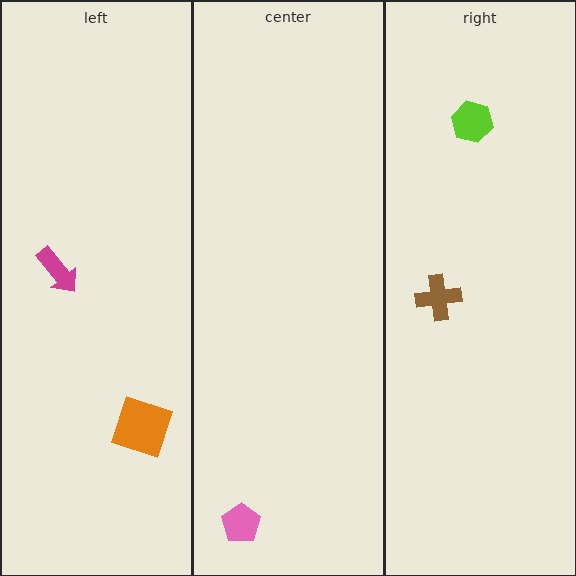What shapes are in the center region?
The pink pentagon.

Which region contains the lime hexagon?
The right region.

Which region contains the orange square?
The left region.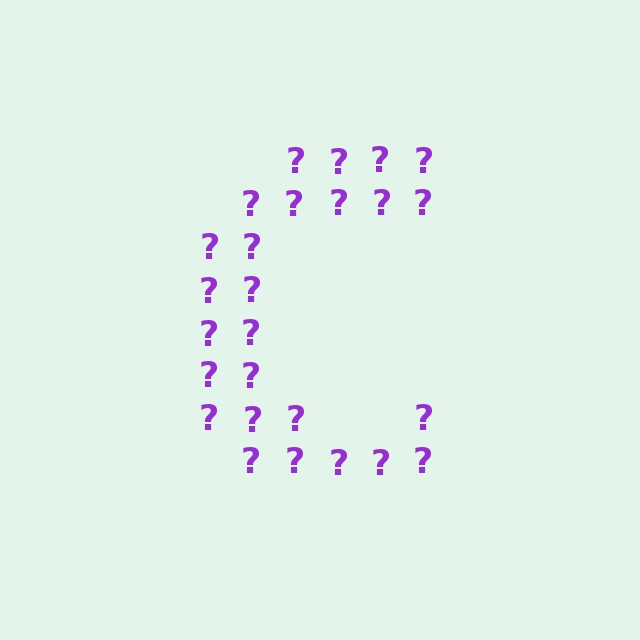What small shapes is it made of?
It is made of small question marks.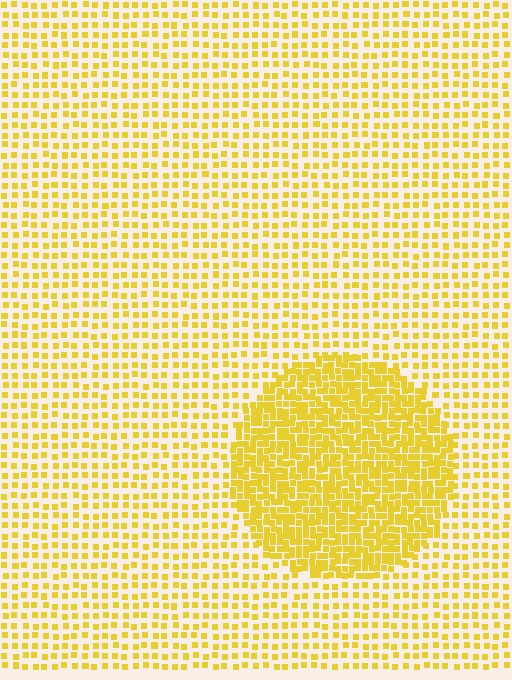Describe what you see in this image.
The image contains small yellow elements arranged at two different densities. A circle-shaped region is visible where the elements are more densely packed than the surrounding area.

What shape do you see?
I see a circle.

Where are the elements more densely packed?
The elements are more densely packed inside the circle boundary.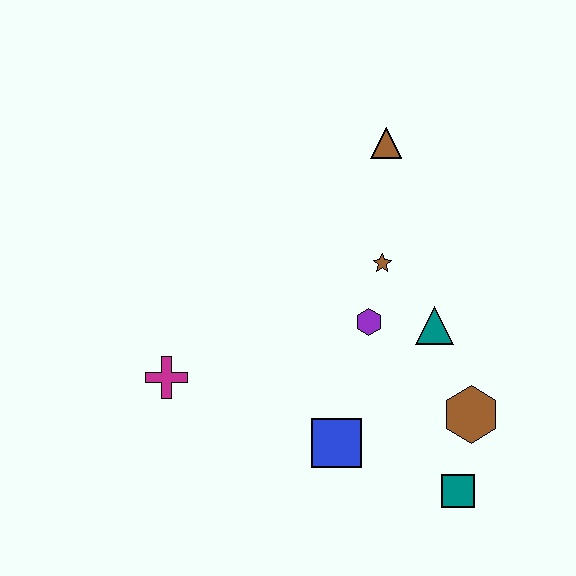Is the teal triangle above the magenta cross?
Yes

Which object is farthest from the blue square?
The brown triangle is farthest from the blue square.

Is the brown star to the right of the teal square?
No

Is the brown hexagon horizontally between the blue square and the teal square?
No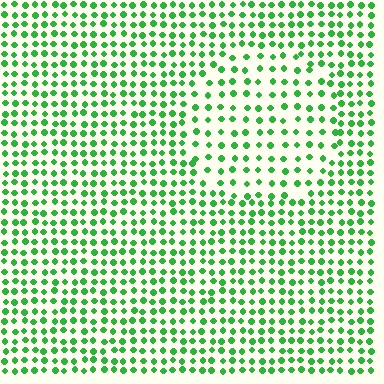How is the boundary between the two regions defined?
The boundary is defined by a change in element density (approximately 1.6x ratio). All elements are the same color, size, and shape.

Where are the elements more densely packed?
The elements are more densely packed outside the circle boundary.